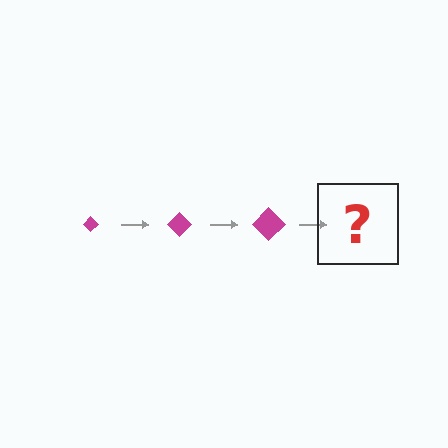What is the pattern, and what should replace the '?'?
The pattern is that the diamond gets progressively larger each step. The '?' should be a magenta diamond, larger than the previous one.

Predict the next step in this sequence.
The next step is a magenta diamond, larger than the previous one.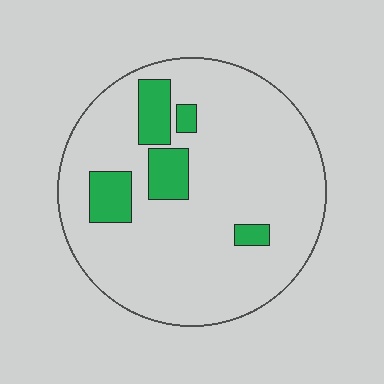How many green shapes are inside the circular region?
5.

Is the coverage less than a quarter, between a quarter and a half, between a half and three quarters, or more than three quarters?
Less than a quarter.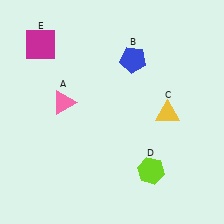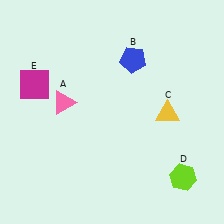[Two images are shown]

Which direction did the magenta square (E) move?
The magenta square (E) moved down.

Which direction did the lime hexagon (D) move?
The lime hexagon (D) moved right.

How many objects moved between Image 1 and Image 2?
2 objects moved between the two images.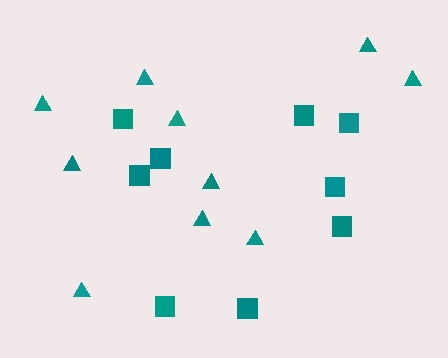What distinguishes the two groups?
There are 2 groups: one group of triangles (10) and one group of squares (9).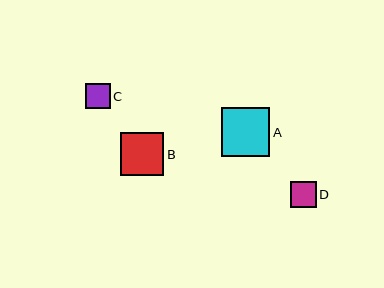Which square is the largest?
Square A is the largest with a size of approximately 48 pixels.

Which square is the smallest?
Square C is the smallest with a size of approximately 25 pixels.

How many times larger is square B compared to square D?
Square B is approximately 1.7 times the size of square D.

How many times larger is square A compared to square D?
Square A is approximately 1.9 times the size of square D.